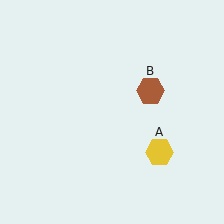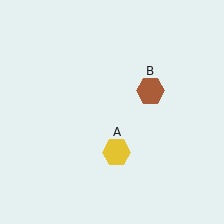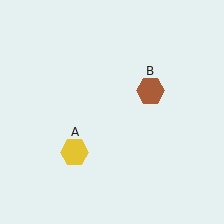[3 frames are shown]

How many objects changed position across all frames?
1 object changed position: yellow hexagon (object A).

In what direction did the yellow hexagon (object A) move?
The yellow hexagon (object A) moved left.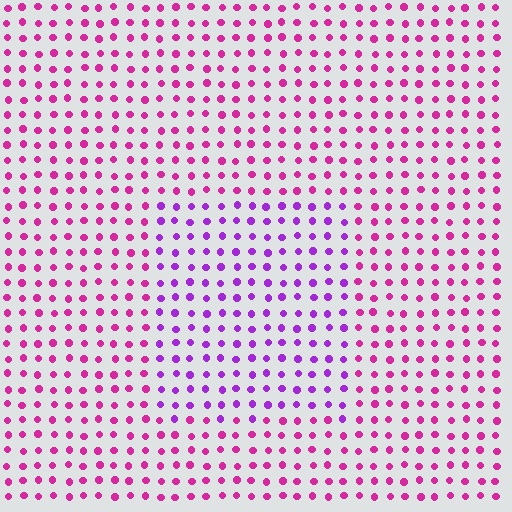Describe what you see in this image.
The image is filled with small magenta elements in a uniform arrangement. A rectangle-shaped region is visible where the elements are tinted to a slightly different hue, forming a subtle color boundary.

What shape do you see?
I see a rectangle.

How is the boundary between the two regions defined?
The boundary is defined purely by a slight shift in hue (about 36 degrees). Spacing, size, and orientation are identical on both sides.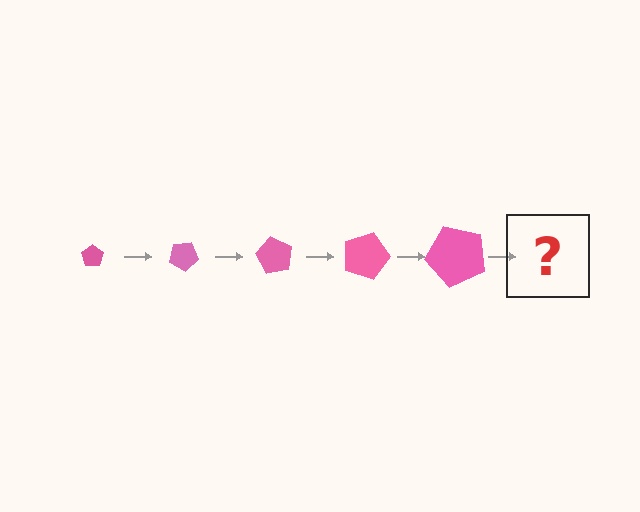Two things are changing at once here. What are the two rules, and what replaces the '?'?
The two rules are that the pentagon grows larger each step and it rotates 30 degrees each step. The '?' should be a pentagon, larger than the previous one and rotated 150 degrees from the start.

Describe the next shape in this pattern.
It should be a pentagon, larger than the previous one and rotated 150 degrees from the start.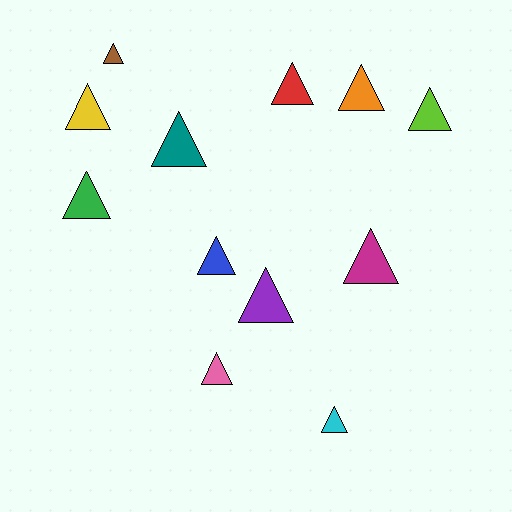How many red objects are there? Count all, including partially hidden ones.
There is 1 red object.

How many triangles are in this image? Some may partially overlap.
There are 12 triangles.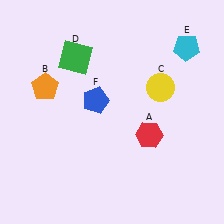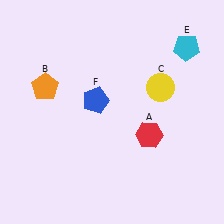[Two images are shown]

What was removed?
The green square (D) was removed in Image 2.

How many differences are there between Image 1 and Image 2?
There is 1 difference between the two images.